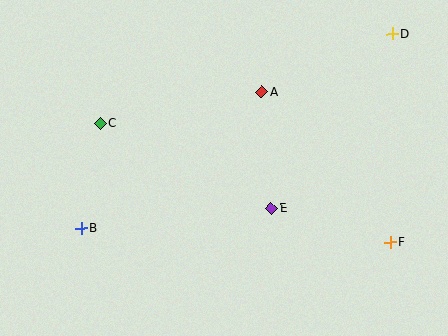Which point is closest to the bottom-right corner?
Point F is closest to the bottom-right corner.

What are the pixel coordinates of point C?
Point C is at (100, 124).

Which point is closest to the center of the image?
Point E at (272, 208) is closest to the center.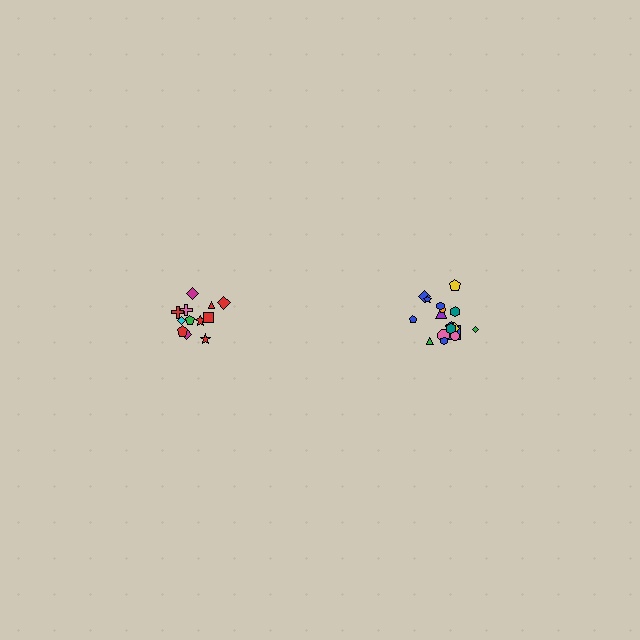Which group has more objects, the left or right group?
The right group.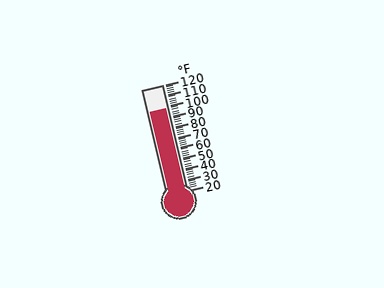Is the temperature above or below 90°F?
The temperature is above 90°F.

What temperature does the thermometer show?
The thermometer shows approximately 98°F.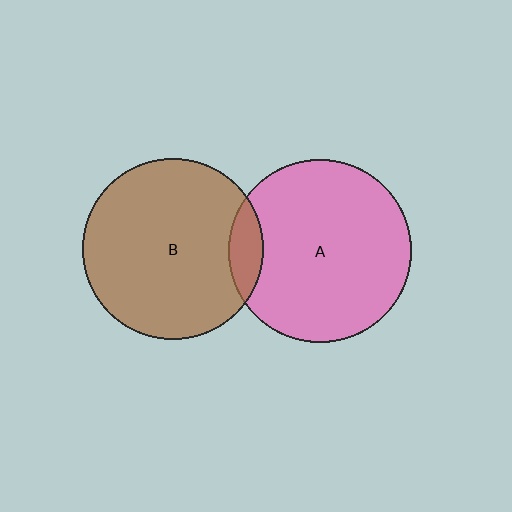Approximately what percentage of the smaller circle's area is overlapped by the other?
Approximately 10%.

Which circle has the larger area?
Circle A (pink).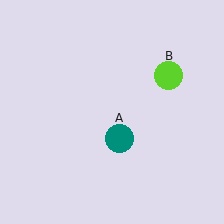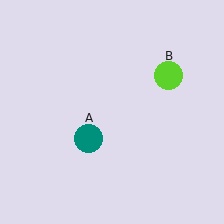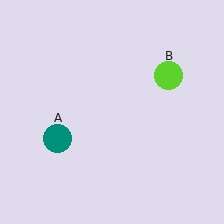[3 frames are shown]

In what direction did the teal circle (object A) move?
The teal circle (object A) moved left.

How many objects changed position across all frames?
1 object changed position: teal circle (object A).